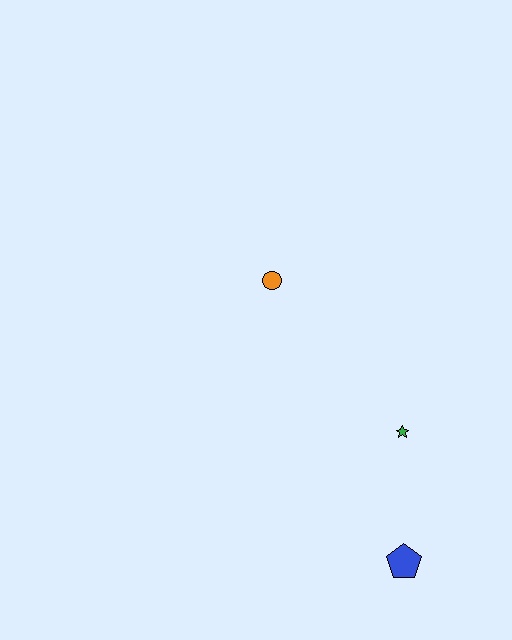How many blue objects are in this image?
There is 1 blue object.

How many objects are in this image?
There are 3 objects.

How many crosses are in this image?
There are no crosses.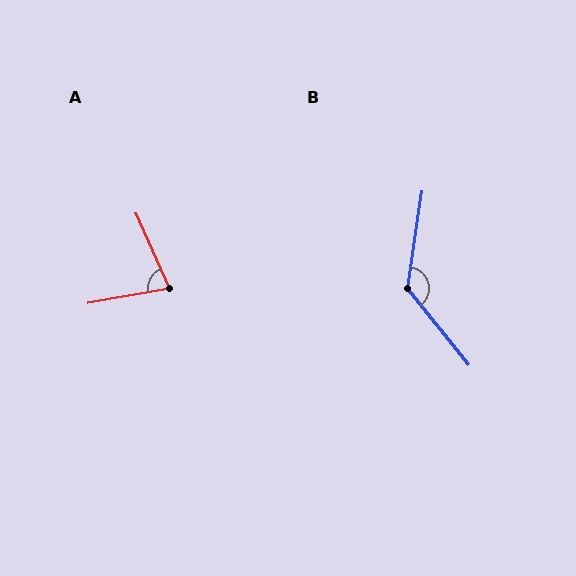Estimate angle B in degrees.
Approximately 133 degrees.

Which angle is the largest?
B, at approximately 133 degrees.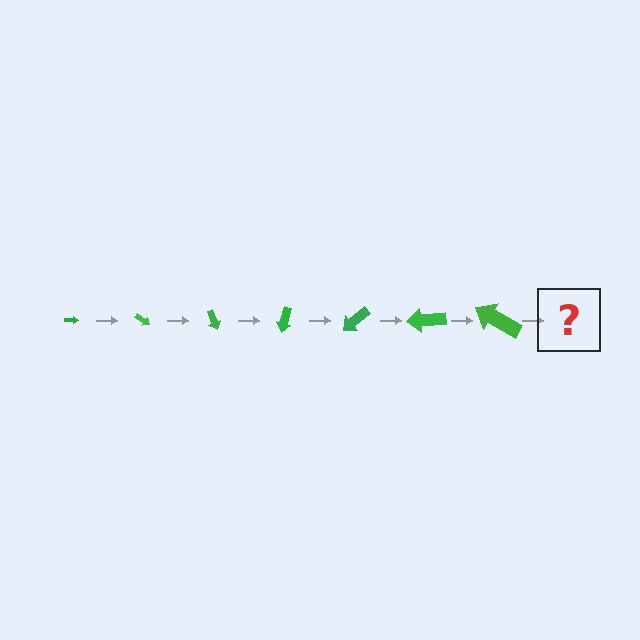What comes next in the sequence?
The next element should be an arrow, larger than the previous one and rotated 245 degrees from the start.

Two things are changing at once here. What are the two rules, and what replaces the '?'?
The two rules are that the arrow grows larger each step and it rotates 35 degrees each step. The '?' should be an arrow, larger than the previous one and rotated 245 degrees from the start.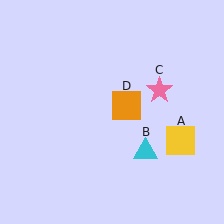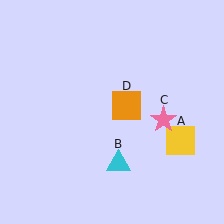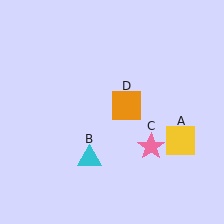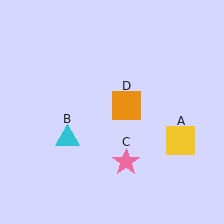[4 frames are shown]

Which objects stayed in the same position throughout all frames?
Yellow square (object A) and orange square (object D) remained stationary.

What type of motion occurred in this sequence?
The cyan triangle (object B), pink star (object C) rotated clockwise around the center of the scene.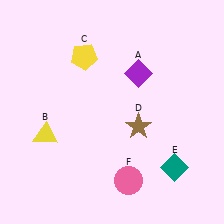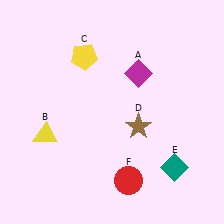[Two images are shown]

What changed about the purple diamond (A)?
In Image 1, A is purple. In Image 2, it changed to magenta.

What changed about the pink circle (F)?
In Image 1, F is pink. In Image 2, it changed to red.